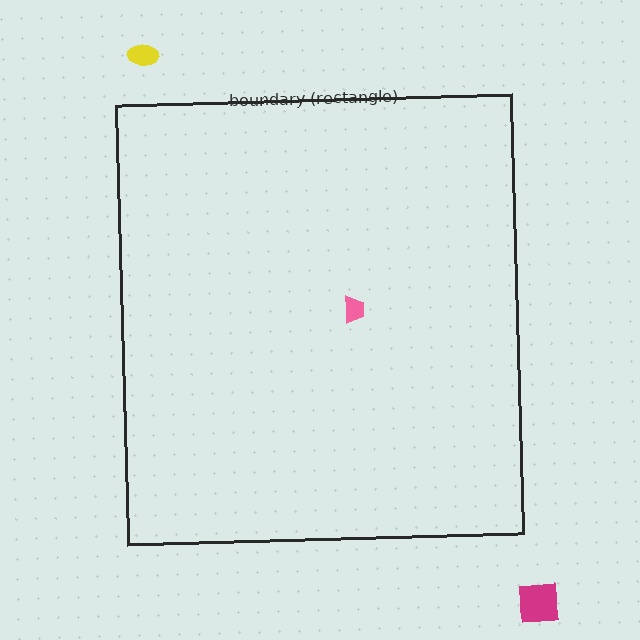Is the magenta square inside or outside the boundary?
Outside.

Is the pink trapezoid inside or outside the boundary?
Inside.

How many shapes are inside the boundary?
1 inside, 2 outside.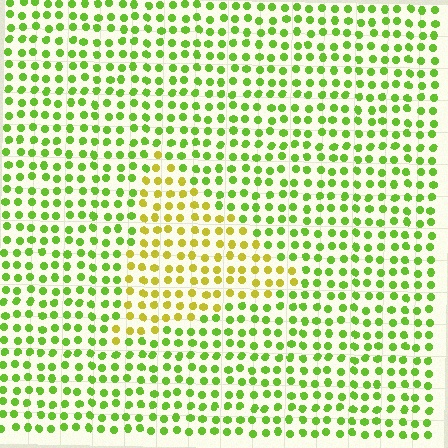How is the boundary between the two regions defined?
The boundary is defined purely by a slight shift in hue (about 39 degrees). Spacing, size, and orientation are identical on both sides.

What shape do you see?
I see a triangle.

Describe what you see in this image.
The image is filled with small lime elements in a uniform arrangement. A triangle-shaped region is visible where the elements are tinted to a slightly different hue, forming a subtle color boundary.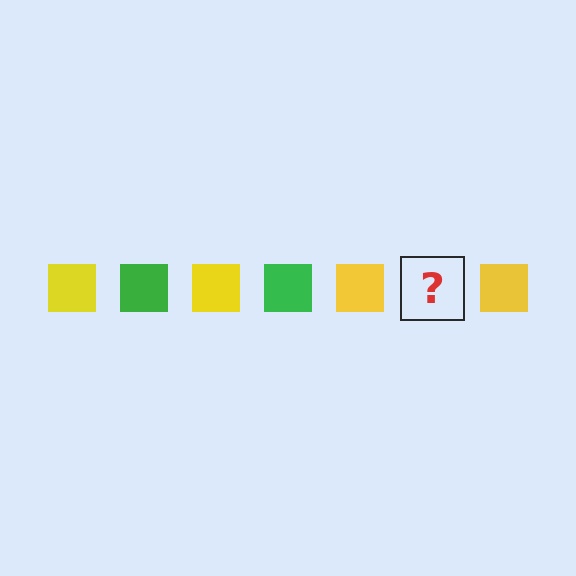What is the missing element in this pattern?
The missing element is a green square.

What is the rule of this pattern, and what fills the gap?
The rule is that the pattern cycles through yellow, green squares. The gap should be filled with a green square.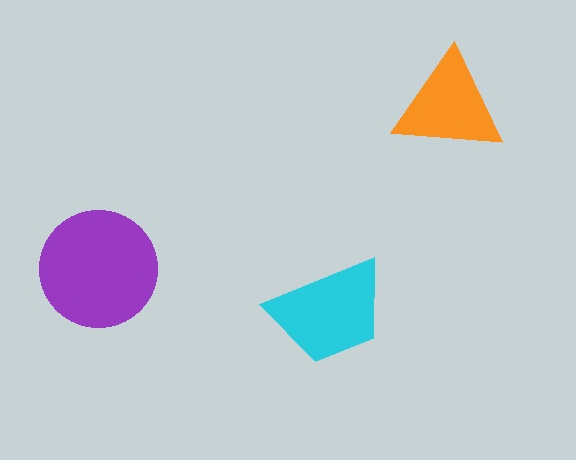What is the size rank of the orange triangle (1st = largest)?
3rd.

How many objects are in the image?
There are 3 objects in the image.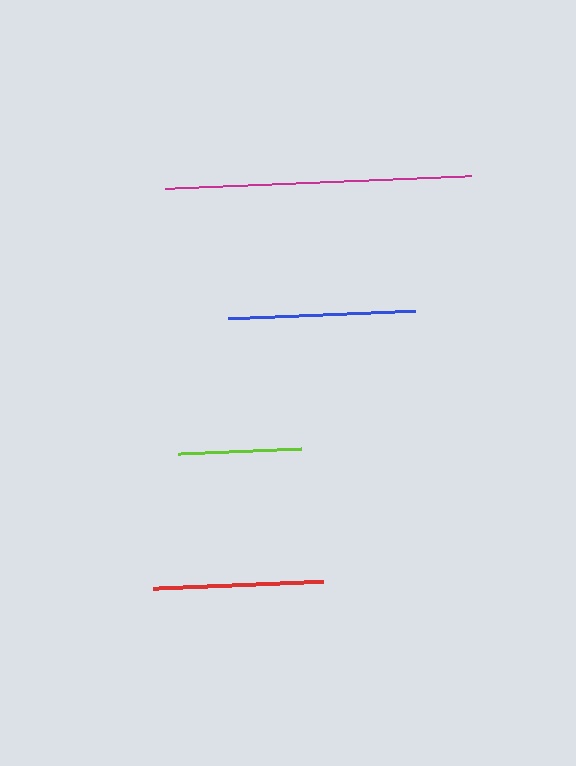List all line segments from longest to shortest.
From longest to shortest: magenta, blue, red, lime.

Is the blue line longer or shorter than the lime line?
The blue line is longer than the lime line.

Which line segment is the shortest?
The lime line is the shortest at approximately 124 pixels.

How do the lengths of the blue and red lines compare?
The blue and red lines are approximately the same length.